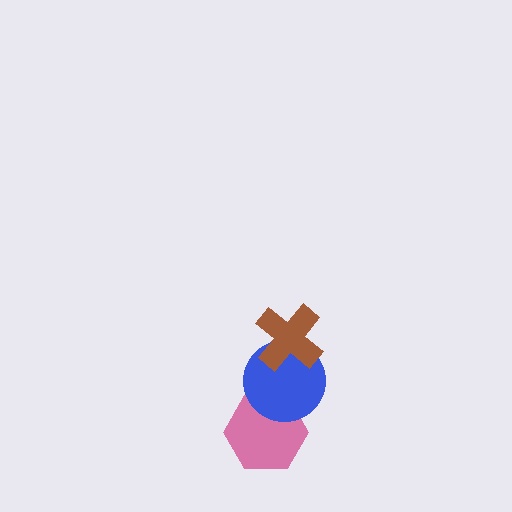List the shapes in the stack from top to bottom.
From top to bottom: the brown cross, the blue circle, the pink hexagon.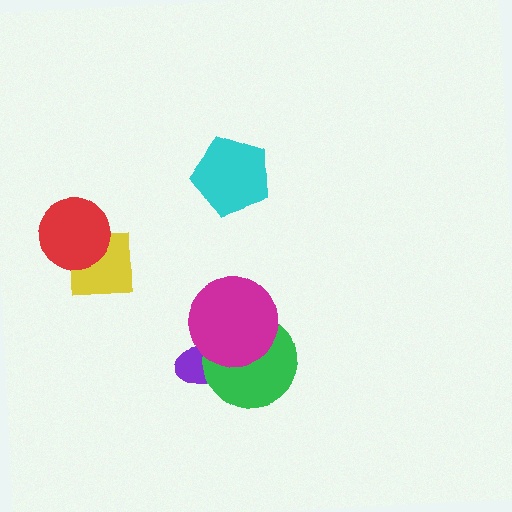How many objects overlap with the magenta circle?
2 objects overlap with the magenta circle.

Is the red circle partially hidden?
No, no other shape covers it.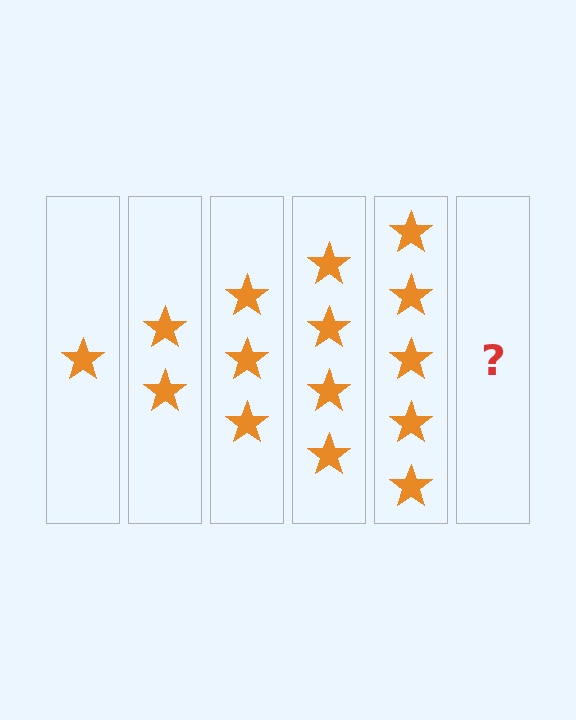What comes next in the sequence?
The next element should be 6 stars.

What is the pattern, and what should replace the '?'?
The pattern is that each step adds one more star. The '?' should be 6 stars.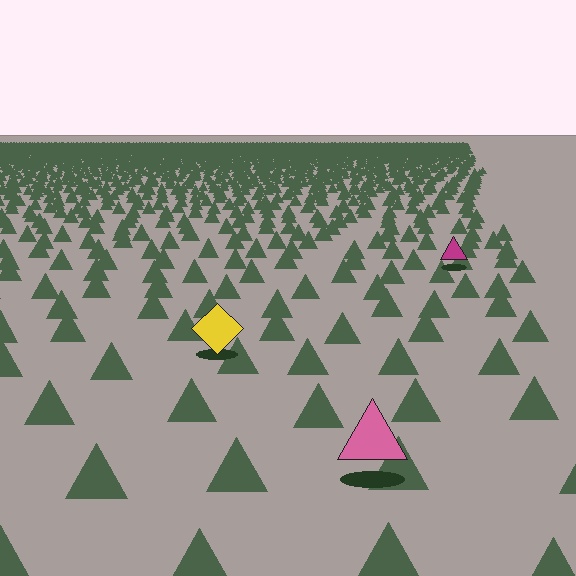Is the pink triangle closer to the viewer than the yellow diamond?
Yes. The pink triangle is closer — you can tell from the texture gradient: the ground texture is coarser near it.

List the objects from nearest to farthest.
From nearest to farthest: the pink triangle, the yellow diamond, the magenta triangle.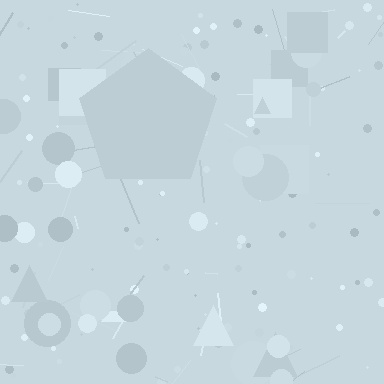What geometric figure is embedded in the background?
A pentagon is embedded in the background.